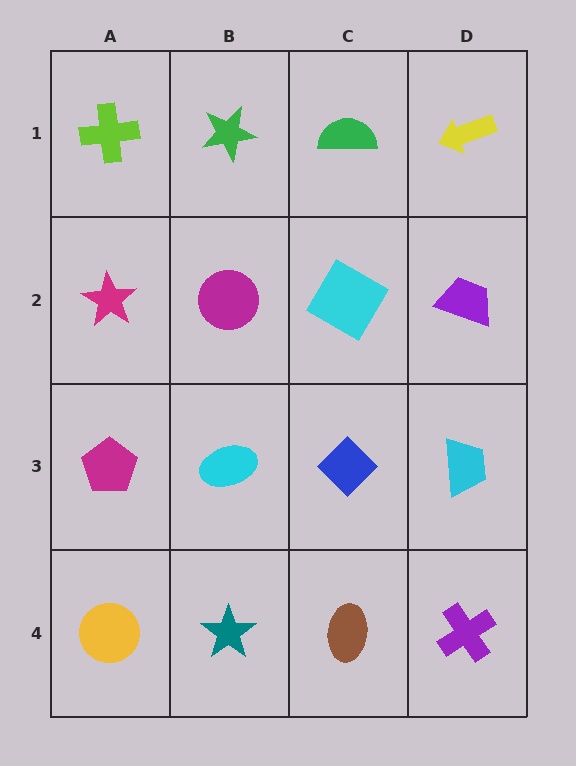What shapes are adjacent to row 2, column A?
A lime cross (row 1, column A), a magenta pentagon (row 3, column A), a magenta circle (row 2, column B).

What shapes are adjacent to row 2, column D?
A yellow arrow (row 1, column D), a cyan trapezoid (row 3, column D), a cyan diamond (row 2, column C).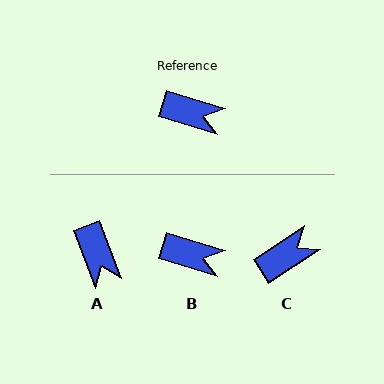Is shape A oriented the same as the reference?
No, it is off by about 53 degrees.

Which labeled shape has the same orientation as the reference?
B.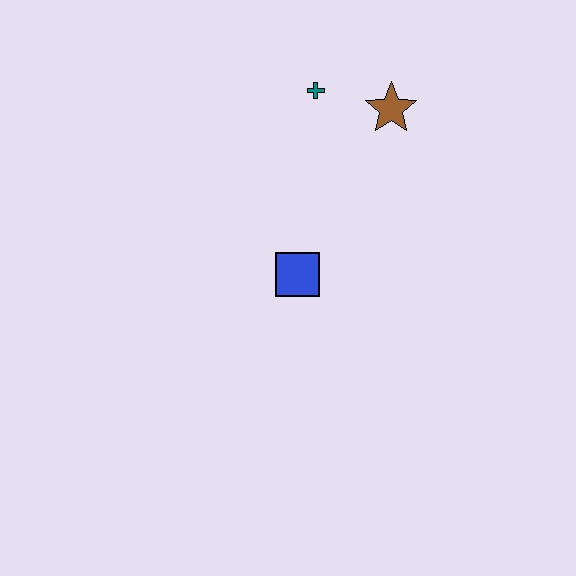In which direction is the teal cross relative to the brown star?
The teal cross is to the left of the brown star.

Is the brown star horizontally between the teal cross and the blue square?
No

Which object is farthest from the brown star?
The blue square is farthest from the brown star.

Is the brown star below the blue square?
No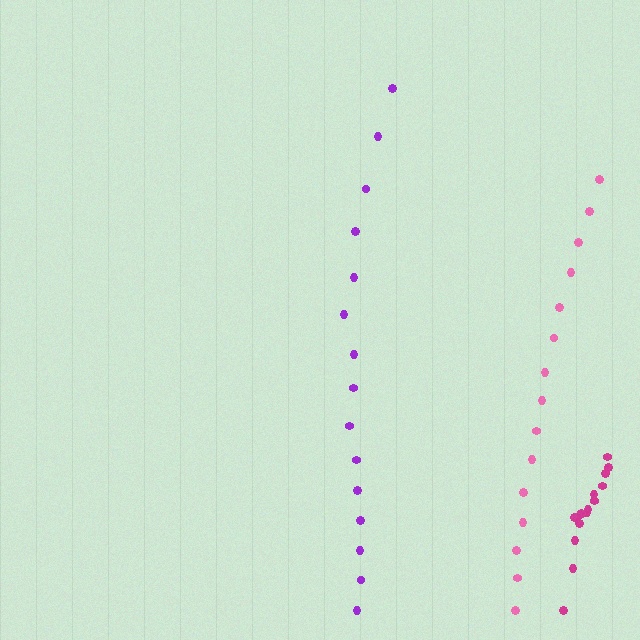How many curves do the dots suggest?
There are 3 distinct paths.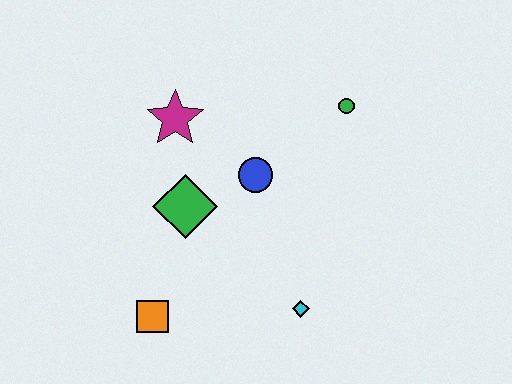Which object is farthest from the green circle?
The orange square is farthest from the green circle.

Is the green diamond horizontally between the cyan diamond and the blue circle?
No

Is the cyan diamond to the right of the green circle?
No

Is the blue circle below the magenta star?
Yes